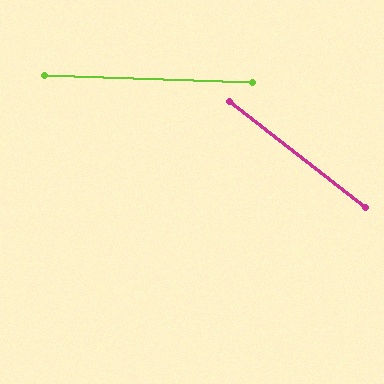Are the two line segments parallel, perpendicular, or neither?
Neither parallel nor perpendicular — they differ by about 36°.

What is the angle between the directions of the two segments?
Approximately 36 degrees.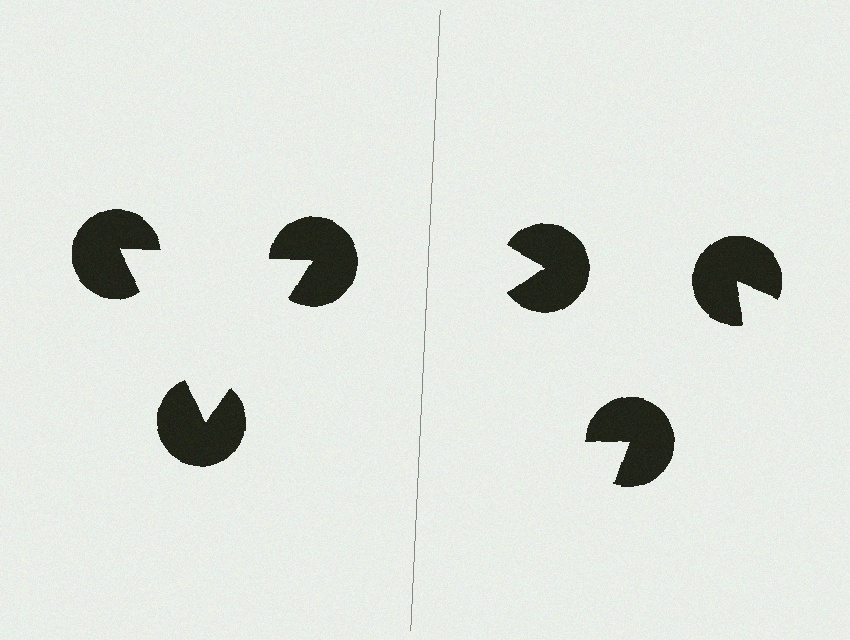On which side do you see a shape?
An illusory triangle appears on the left side. On the right side the wedge cuts are rotated, so no coherent shape forms.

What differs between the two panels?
The pac-man discs are positioned identically on both sides; only the wedge orientations differ. On the left they align to a triangle; on the right they are misaligned.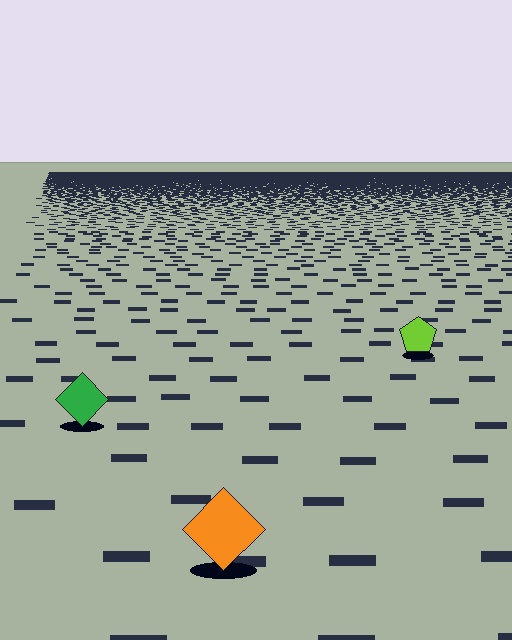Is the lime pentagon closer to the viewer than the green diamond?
No. The green diamond is closer — you can tell from the texture gradient: the ground texture is coarser near it.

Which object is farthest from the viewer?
The lime pentagon is farthest from the viewer. It appears smaller and the ground texture around it is denser.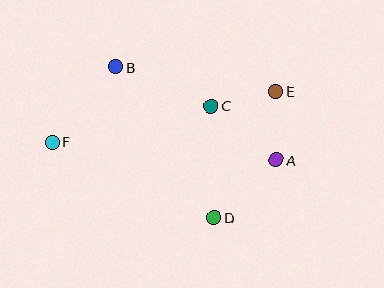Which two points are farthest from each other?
Points E and F are farthest from each other.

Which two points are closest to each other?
Points C and E are closest to each other.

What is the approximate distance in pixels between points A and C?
The distance between A and C is approximately 84 pixels.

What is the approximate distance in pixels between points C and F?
The distance between C and F is approximately 163 pixels.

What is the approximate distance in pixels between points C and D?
The distance between C and D is approximately 112 pixels.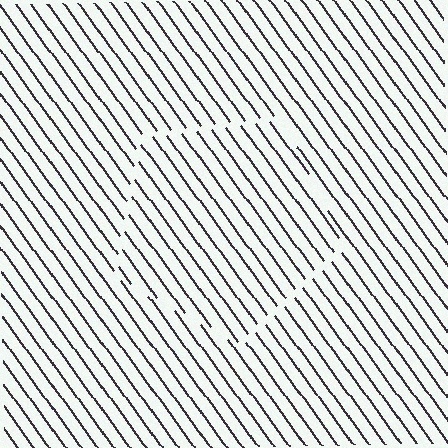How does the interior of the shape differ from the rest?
The interior of the shape contains the same grating, shifted by half a period — the contour is defined by the phase discontinuity where line-ends from the inner and outer gratings abut.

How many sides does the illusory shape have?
5 sides — the line-ends trace a pentagon.